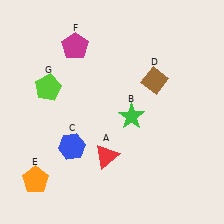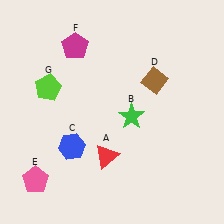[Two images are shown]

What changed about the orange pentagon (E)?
In Image 1, E is orange. In Image 2, it changed to pink.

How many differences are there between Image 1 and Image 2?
There is 1 difference between the two images.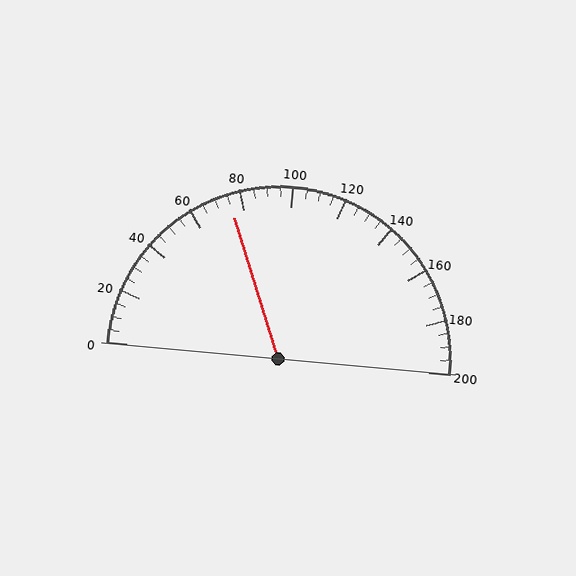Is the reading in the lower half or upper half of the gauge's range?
The reading is in the lower half of the range (0 to 200).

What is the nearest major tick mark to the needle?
The nearest major tick mark is 80.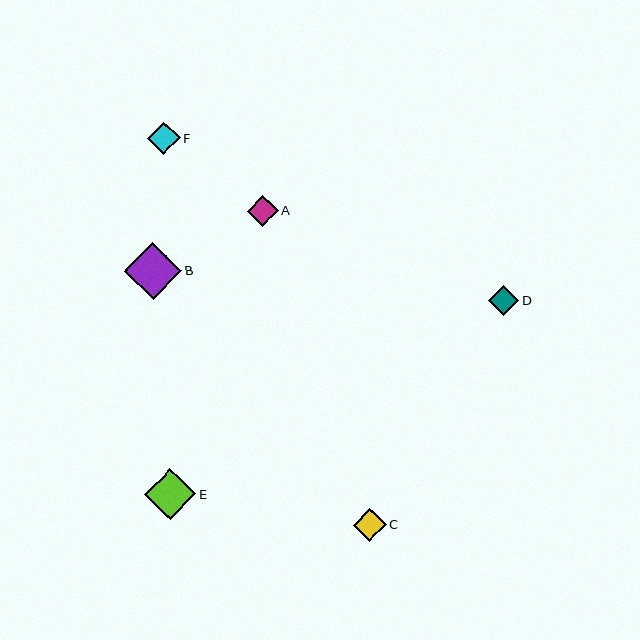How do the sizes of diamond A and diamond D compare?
Diamond A and diamond D are approximately the same size.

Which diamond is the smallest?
Diamond D is the smallest with a size of approximately 30 pixels.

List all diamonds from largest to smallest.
From largest to smallest: B, E, F, C, A, D.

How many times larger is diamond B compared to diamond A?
Diamond B is approximately 1.8 times the size of diamond A.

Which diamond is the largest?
Diamond B is the largest with a size of approximately 57 pixels.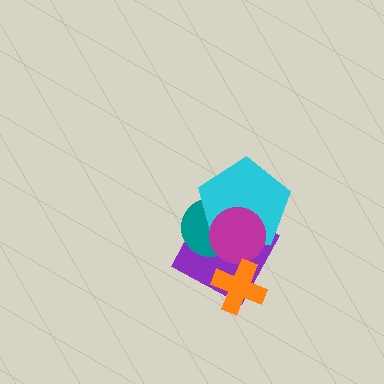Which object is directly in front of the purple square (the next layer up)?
The teal circle is directly in front of the purple square.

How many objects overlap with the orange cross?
1 object overlaps with the orange cross.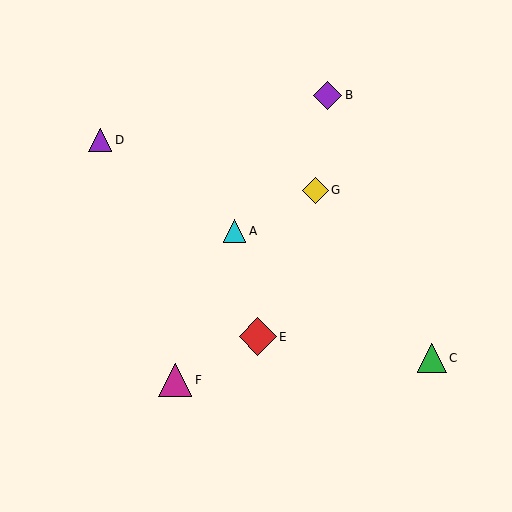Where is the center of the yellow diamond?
The center of the yellow diamond is at (316, 190).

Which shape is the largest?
The red diamond (labeled E) is the largest.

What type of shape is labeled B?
Shape B is a purple diamond.